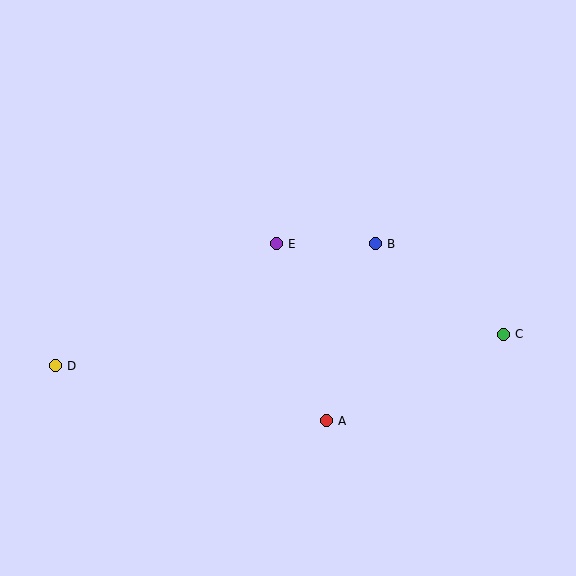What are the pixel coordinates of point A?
Point A is at (326, 421).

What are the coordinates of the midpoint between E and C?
The midpoint between E and C is at (390, 289).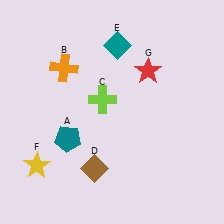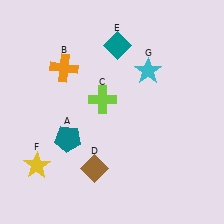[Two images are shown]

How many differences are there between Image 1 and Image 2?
There is 1 difference between the two images.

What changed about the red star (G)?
In Image 1, G is red. In Image 2, it changed to cyan.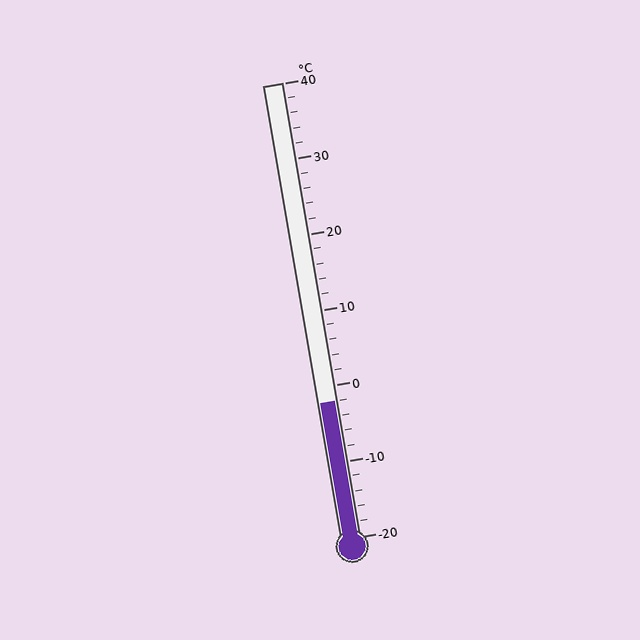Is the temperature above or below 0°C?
The temperature is below 0°C.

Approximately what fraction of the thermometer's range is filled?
The thermometer is filled to approximately 30% of its range.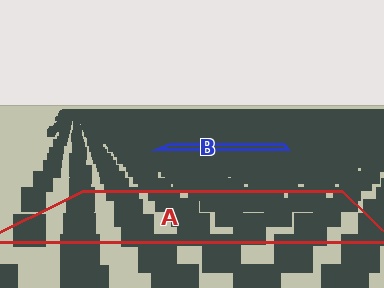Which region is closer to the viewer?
Region A is closer. The texture elements there are larger and more spread out.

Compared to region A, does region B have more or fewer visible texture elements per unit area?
Region B has more texture elements per unit area — they are packed more densely because it is farther away.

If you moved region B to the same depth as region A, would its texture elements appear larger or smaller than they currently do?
They would appear larger. At a closer depth, the same texture elements are projected at a bigger on-screen size.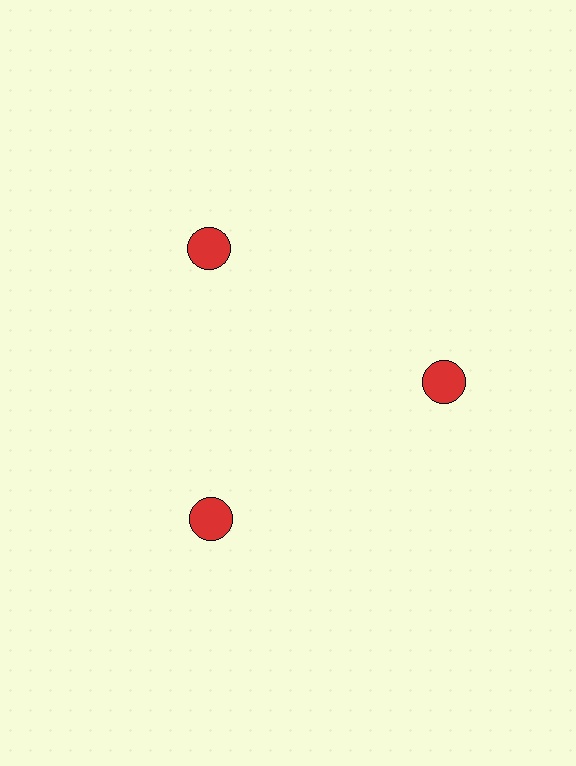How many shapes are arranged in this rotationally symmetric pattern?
There are 3 shapes, arranged in 3 groups of 1.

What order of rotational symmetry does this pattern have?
This pattern has 3-fold rotational symmetry.